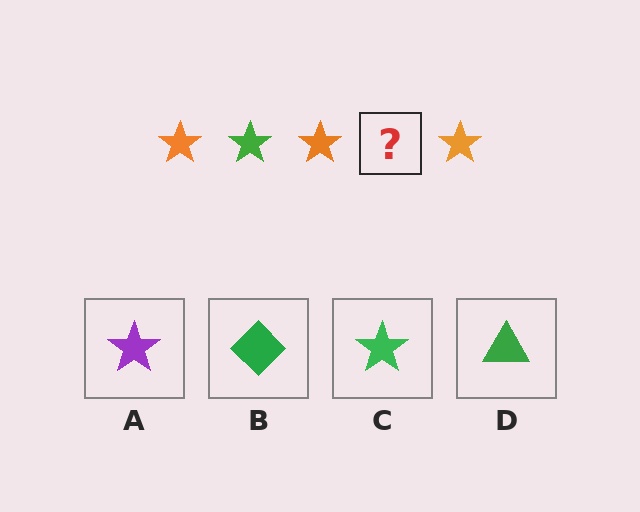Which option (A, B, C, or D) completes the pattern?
C.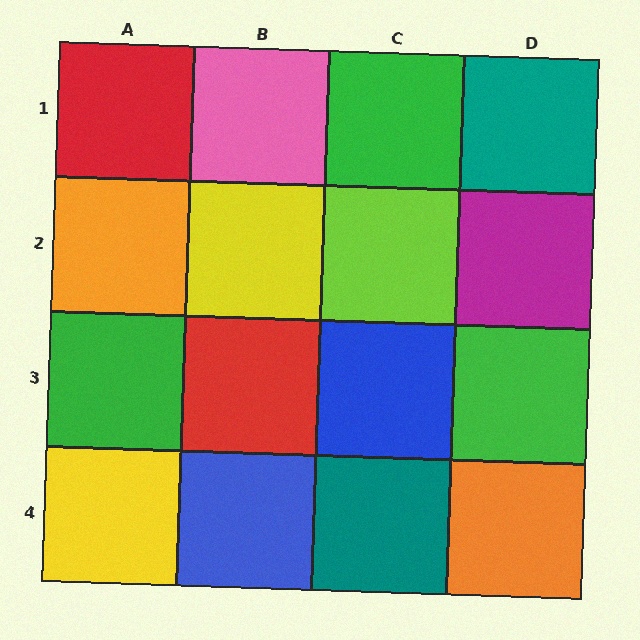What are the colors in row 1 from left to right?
Red, pink, green, teal.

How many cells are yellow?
2 cells are yellow.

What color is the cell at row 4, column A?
Yellow.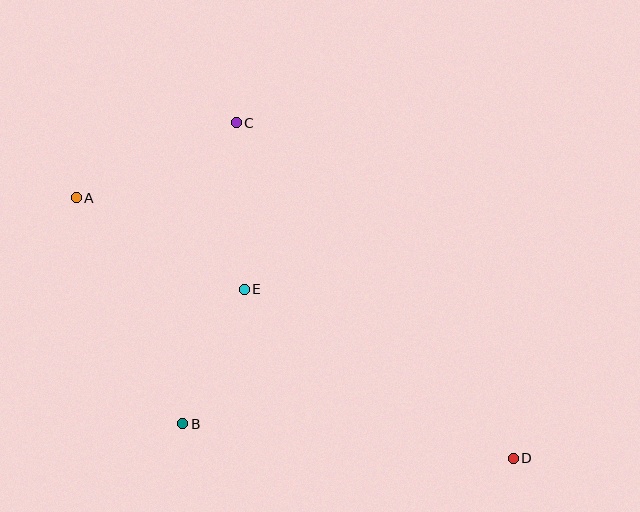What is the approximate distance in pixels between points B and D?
The distance between B and D is approximately 332 pixels.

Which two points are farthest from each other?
Points A and D are farthest from each other.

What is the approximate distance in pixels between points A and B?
The distance between A and B is approximately 250 pixels.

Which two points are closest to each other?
Points B and E are closest to each other.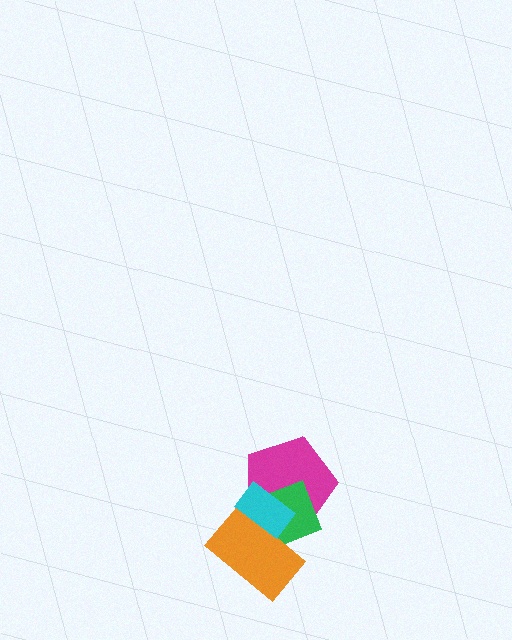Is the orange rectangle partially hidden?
Yes, it is partially covered by another shape.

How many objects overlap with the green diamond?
3 objects overlap with the green diamond.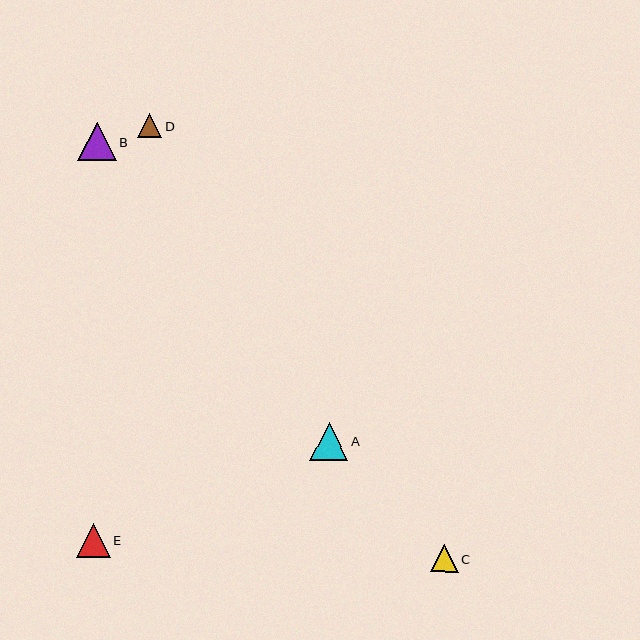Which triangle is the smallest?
Triangle D is the smallest with a size of approximately 24 pixels.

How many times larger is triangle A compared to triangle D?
Triangle A is approximately 1.6 times the size of triangle D.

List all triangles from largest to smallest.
From largest to smallest: B, A, E, C, D.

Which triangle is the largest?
Triangle B is the largest with a size of approximately 38 pixels.